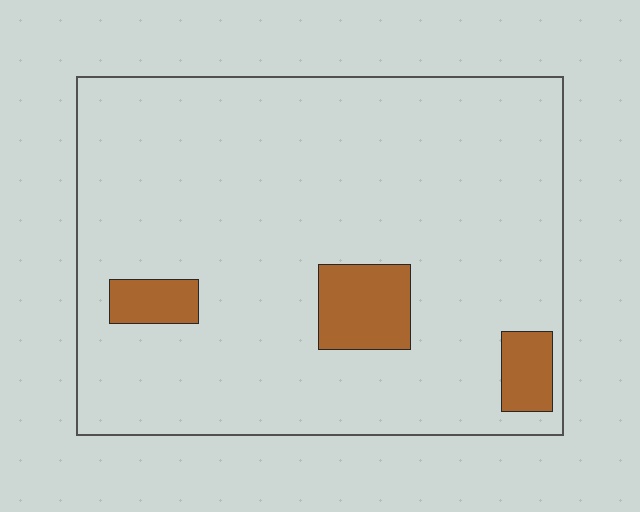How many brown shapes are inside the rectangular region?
3.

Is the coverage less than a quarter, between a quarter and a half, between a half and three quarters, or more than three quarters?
Less than a quarter.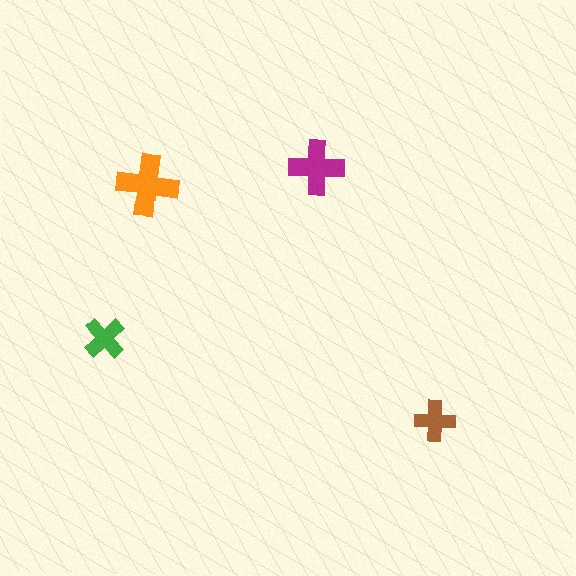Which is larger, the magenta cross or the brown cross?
The magenta one.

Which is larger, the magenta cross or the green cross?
The magenta one.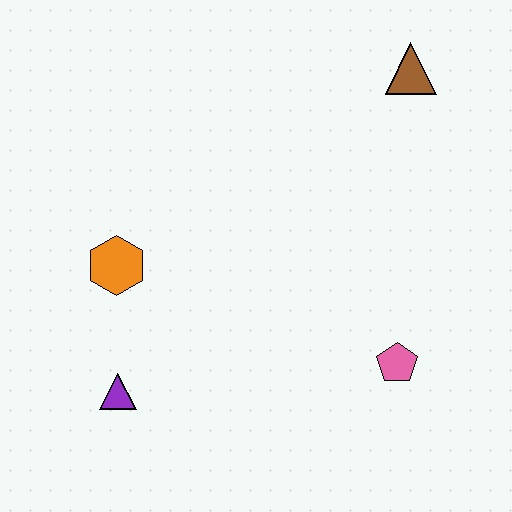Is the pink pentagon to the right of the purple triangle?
Yes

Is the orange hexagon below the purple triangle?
No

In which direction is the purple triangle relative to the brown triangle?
The purple triangle is below the brown triangle.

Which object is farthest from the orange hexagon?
The brown triangle is farthest from the orange hexagon.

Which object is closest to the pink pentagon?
The purple triangle is closest to the pink pentagon.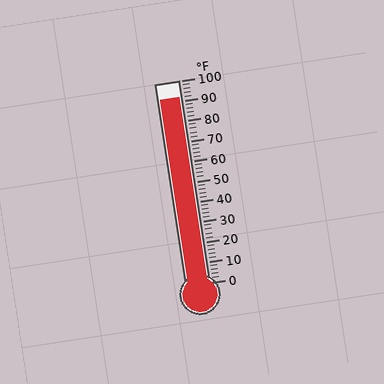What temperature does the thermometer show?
The thermometer shows approximately 92°F.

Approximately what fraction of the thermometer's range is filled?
The thermometer is filled to approximately 90% of its range.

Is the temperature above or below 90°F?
The temperature is above 90°F.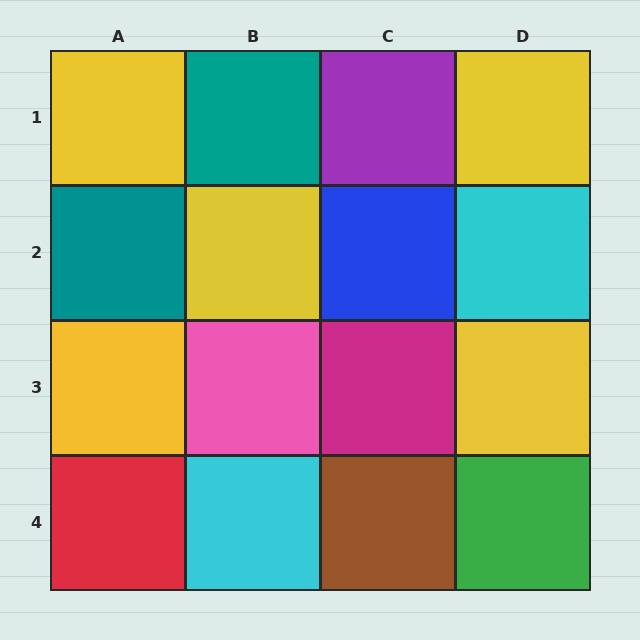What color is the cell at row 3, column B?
Pink.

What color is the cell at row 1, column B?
Teal.